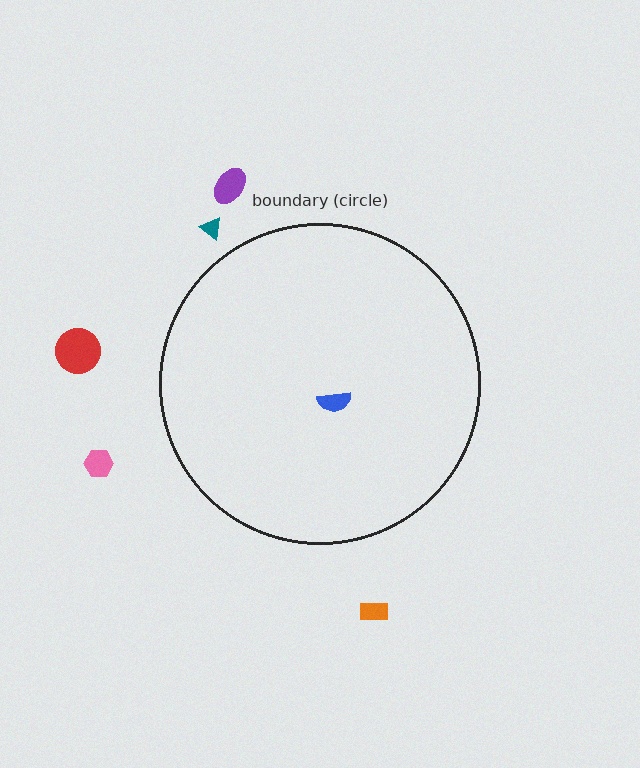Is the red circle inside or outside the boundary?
Outside.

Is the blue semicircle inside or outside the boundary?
Inside.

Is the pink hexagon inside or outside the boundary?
Outside.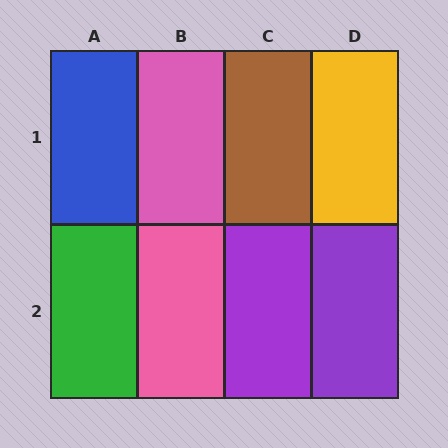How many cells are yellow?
1 cell is yellow.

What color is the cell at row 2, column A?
Green.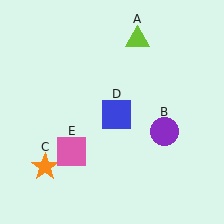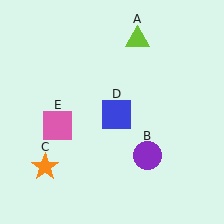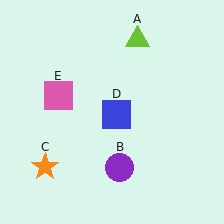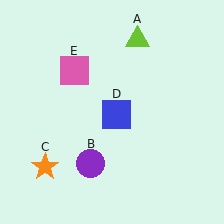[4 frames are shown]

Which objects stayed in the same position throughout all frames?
Lime triangle (object A) and orange star (object C) and blue square (object D) remained stationary.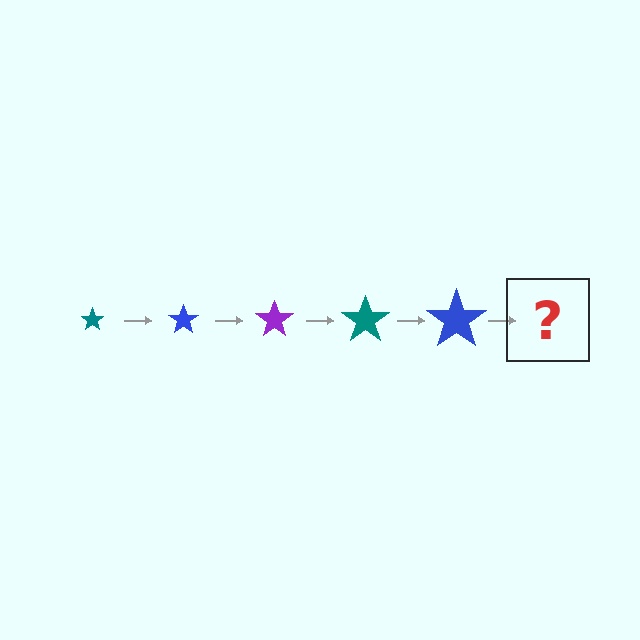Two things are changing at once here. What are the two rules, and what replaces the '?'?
The two rules are that the star grows larger each step and the color cycles through teal, blue, and purple. The '?' should be a purple star, larger than the previous one.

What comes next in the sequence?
The next element should be a purple star, larger than the previous one.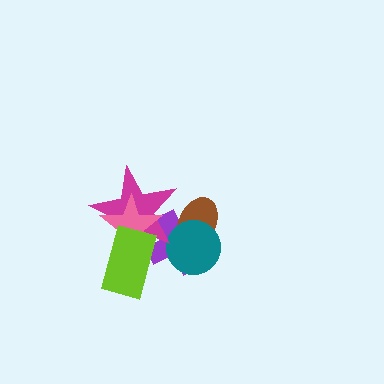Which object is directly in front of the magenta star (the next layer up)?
The pink star is directly in front of the magenta star.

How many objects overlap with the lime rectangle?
3 objects overlap with the lime rectangle.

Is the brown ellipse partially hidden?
Yes, it is partially covered by another shape.